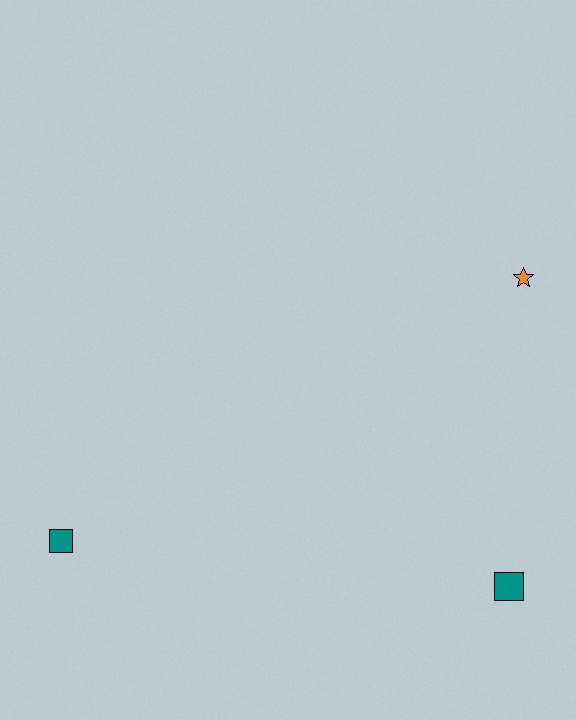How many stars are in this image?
There is 1 star.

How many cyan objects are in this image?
There are no cyan objects.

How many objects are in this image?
There are 3 objects.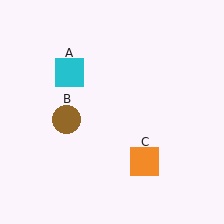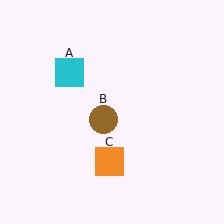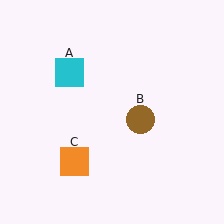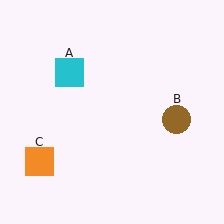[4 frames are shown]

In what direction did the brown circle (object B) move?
The brown circle (object B) moved right.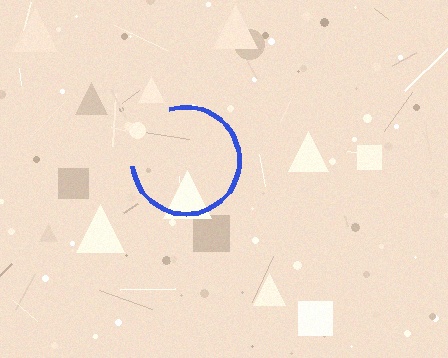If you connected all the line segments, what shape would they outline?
They would outline a circle.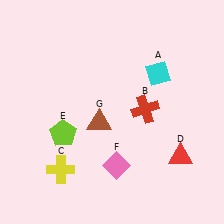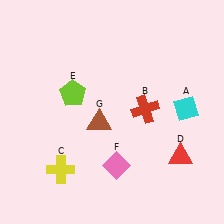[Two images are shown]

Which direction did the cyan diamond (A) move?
The cyan diamond (A) moved down.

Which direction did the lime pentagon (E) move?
The lime pentagon (E) moved up.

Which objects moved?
The objects that moved are: the cyan diamond (A), the lime pentagon (E).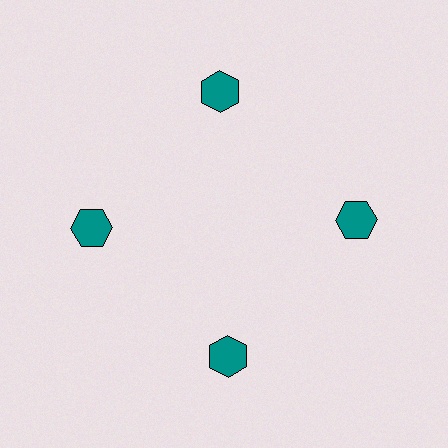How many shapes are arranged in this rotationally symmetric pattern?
There are 4 shapes, arranged in 4 groups of 1.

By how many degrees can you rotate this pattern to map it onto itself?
The pattern maps onto itself every 90 degrees of rotation.